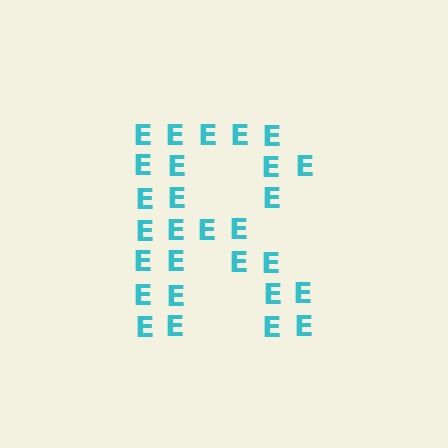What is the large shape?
The large shape is the letter R.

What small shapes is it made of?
It is made of small letter E's.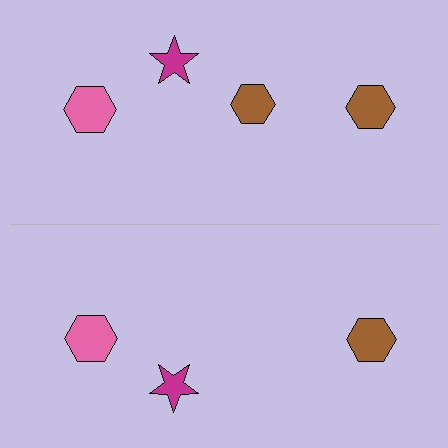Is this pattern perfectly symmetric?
No, the pattern is not perfectly symmetric. A brown hexagon is missing from the bottom side.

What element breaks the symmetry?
A brown hexagon is missing from the bottom side.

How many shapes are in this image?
There are 7 shapes in this image.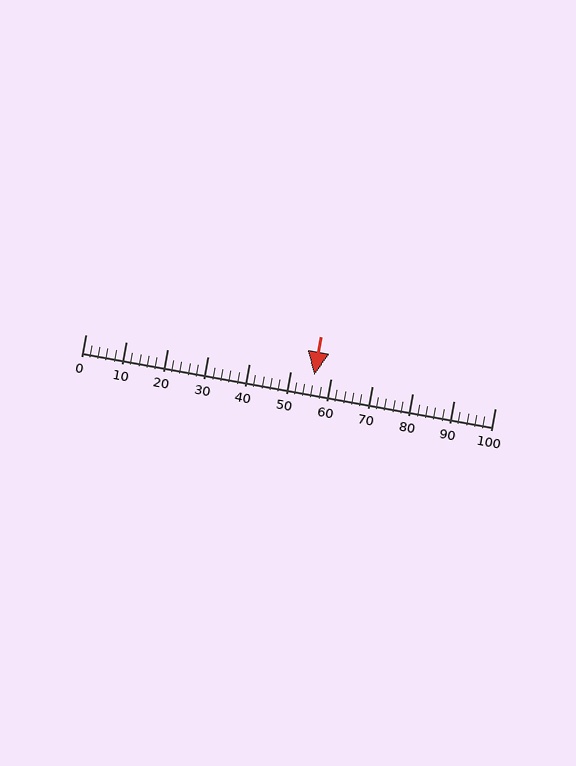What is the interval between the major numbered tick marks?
The major tick marks are spaced 10 units apart.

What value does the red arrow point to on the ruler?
The red arrow points to approximately 56.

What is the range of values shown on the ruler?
The ruler shows values from 0 to 100.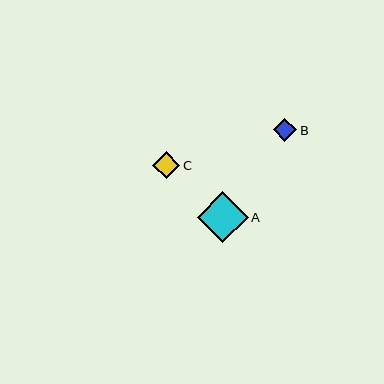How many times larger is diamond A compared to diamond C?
Diamond A is approximately 1.9 times the size of diamond C.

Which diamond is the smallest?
Diamond B is the smallest with a size of approximately 23 pixels.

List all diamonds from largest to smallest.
From largest to smallest: A, C, B.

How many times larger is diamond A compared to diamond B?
Diamond A is approximately 2.2 times the size of diamond B.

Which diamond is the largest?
Diamond A is the largest with a size of approximately 51 pixels.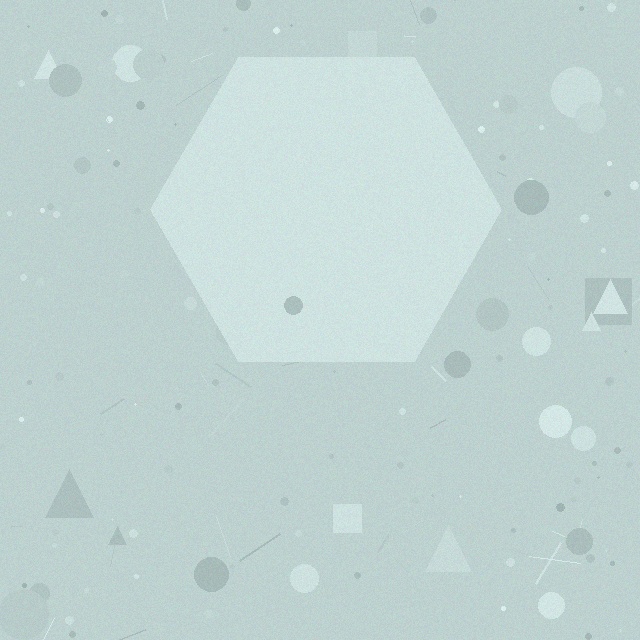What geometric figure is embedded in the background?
A hexagon is embedded in the background.